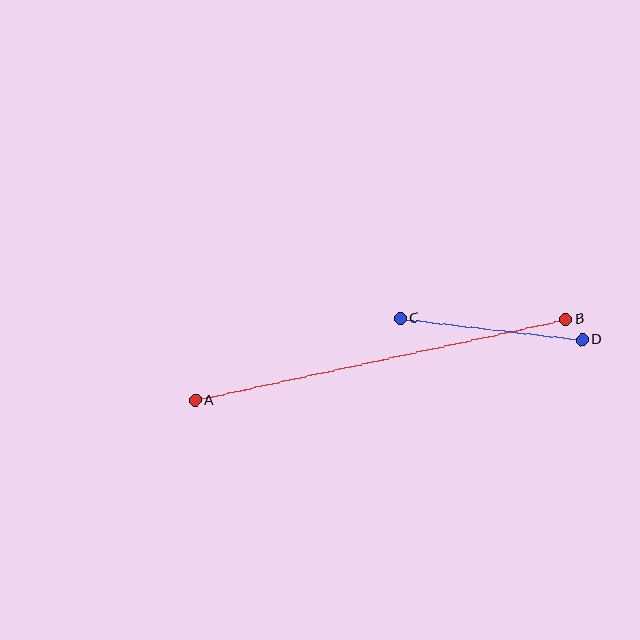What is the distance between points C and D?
The distance is approximately 183 pixels.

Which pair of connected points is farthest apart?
Points A and B are farthest apart.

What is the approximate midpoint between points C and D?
The midpoint is at approximately (491, 329) pixels.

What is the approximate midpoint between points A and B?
The midpoint is at approximately (381, 360) pixels.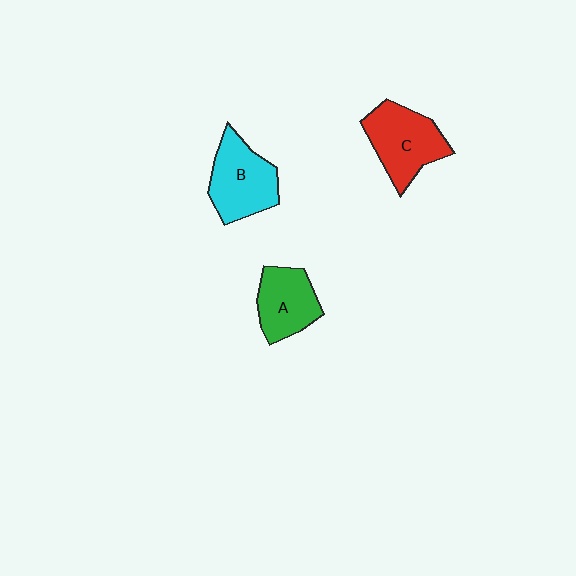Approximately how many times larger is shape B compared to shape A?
Approximately 1.2 times.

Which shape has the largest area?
Shape C (red).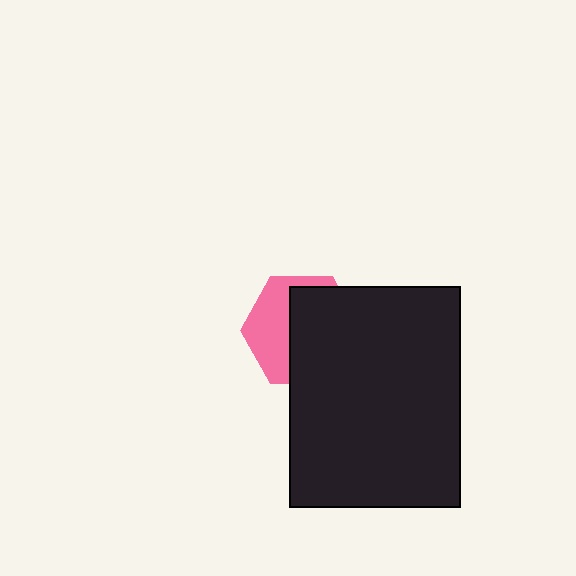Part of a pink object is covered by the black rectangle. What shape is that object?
It is a hexagon.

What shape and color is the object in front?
The object in front is a black rectangle.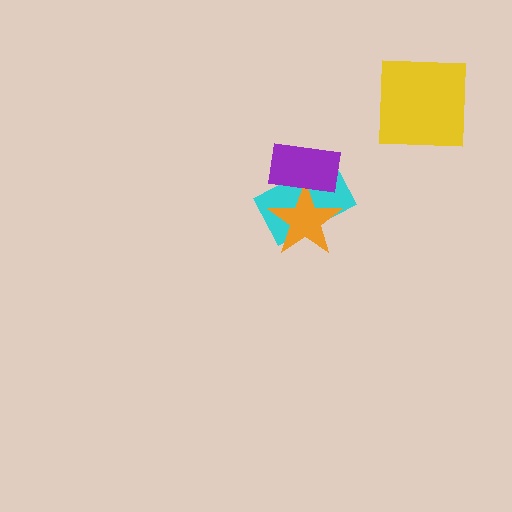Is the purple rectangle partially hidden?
No, no other shape covers it.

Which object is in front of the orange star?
The purple rectangle is in front of the orange star.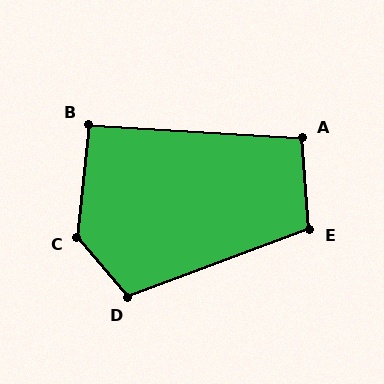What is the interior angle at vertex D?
Approximately 109 degrees (obtuse).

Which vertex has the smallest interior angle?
B, at approximately 92 degrees.